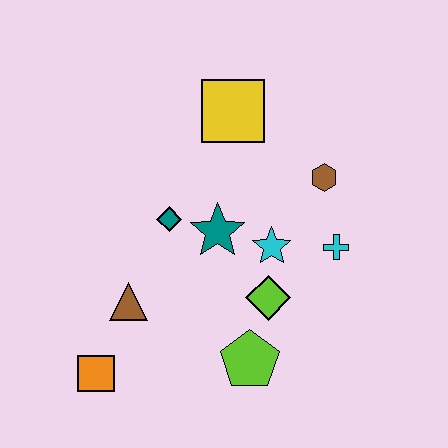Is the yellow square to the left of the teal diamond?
No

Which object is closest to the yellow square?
The brown hexagon is closest to the yellow square.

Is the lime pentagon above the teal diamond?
No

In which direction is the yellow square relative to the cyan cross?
The yellow square is above the cyan cross.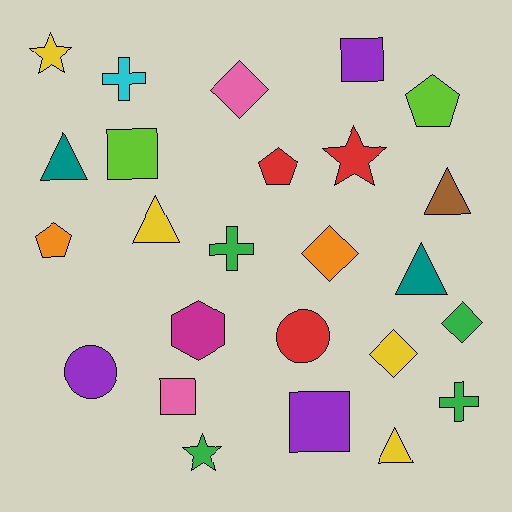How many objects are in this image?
There are 25 objects.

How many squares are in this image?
There are 4 squares.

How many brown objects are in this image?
There is 1 brown object.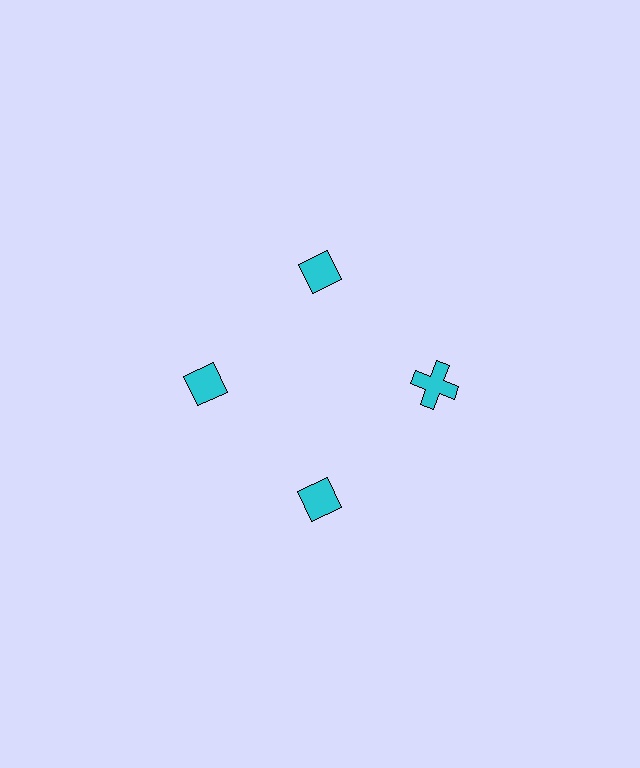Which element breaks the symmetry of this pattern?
The cyan cross at roughly the 3 o'clock position breaks the symmetry. All other shapes are cyan diamonds.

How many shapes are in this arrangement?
There are 4 shapes arranged in a ring pattern.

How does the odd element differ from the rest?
It has a different shape: cross instead of diamond.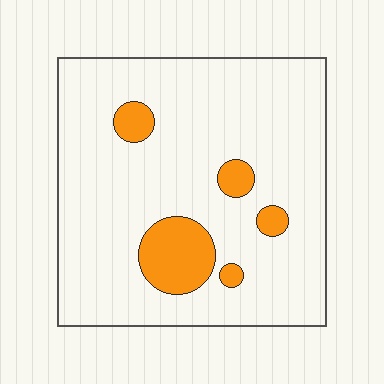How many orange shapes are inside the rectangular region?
5.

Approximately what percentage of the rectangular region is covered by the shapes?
Approximately 10%.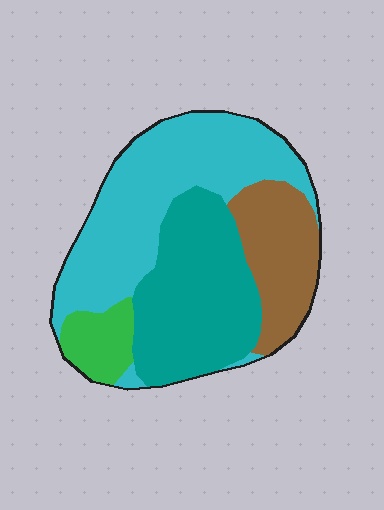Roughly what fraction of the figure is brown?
Brown takes up between a sixth and a third of the figure.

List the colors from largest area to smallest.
From largest to smallest: cyan, teal, brown, green.